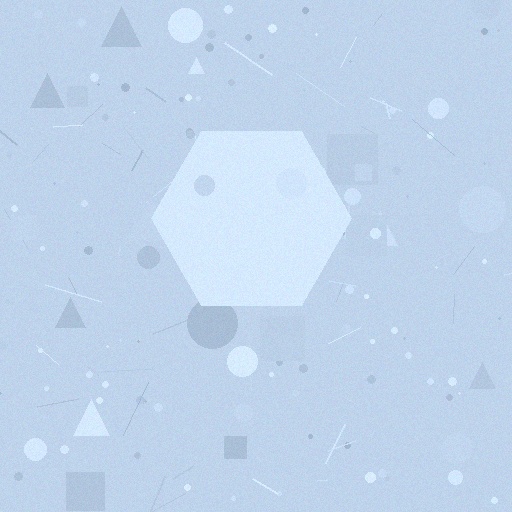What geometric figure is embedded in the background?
A hexagon is embedded in the background.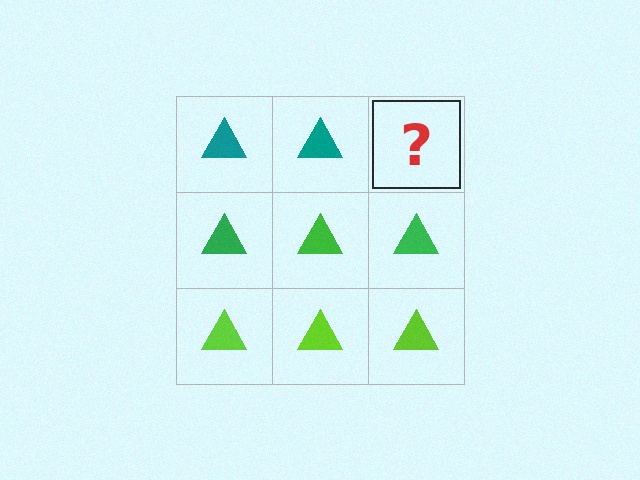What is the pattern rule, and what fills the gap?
The rule is that each row has a consistent color. The gap should be filled with a teal triangle.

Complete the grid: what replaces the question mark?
The question mark should be replaced with a teal triangle.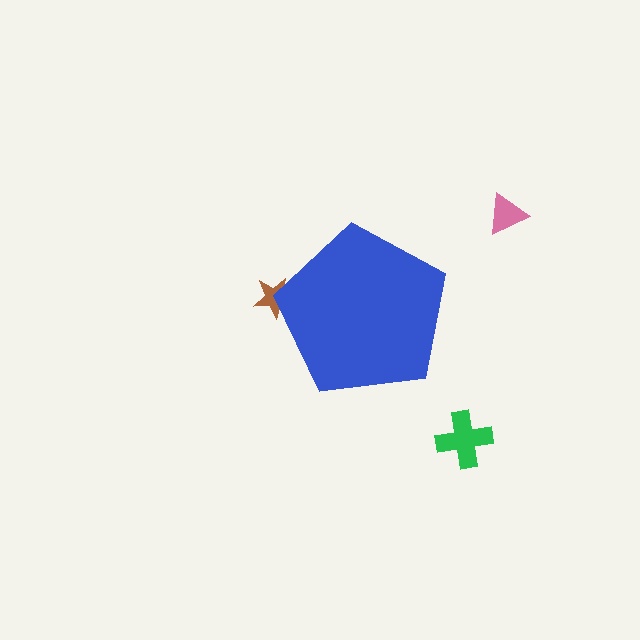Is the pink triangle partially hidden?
No, the pink triangle is fully visible.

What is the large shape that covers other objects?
A blue pentagon.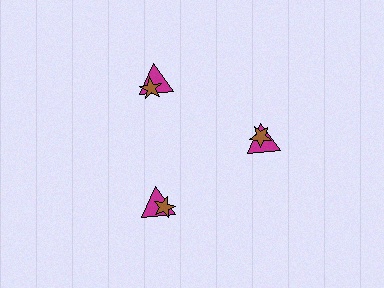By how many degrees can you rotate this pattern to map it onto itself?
The pattern maps onto itself every 120 degrees of rotation.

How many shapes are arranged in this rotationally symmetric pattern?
There are 6 shapes, arranged in 3 groups of 2.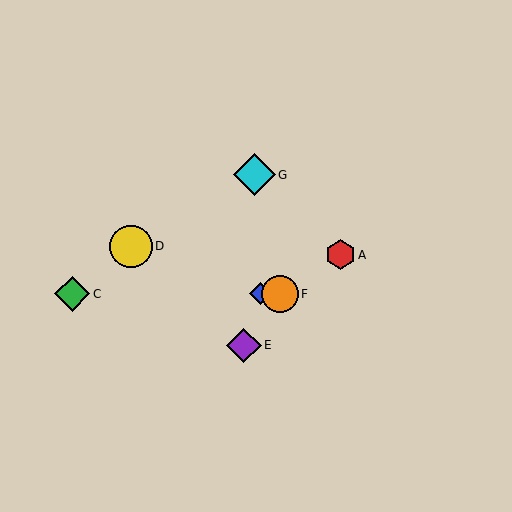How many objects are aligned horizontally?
3 objects (B, C, F) are aligned horizontally.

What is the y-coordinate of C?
Object C is at y≈294.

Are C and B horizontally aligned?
Yes, both are at y≈294.